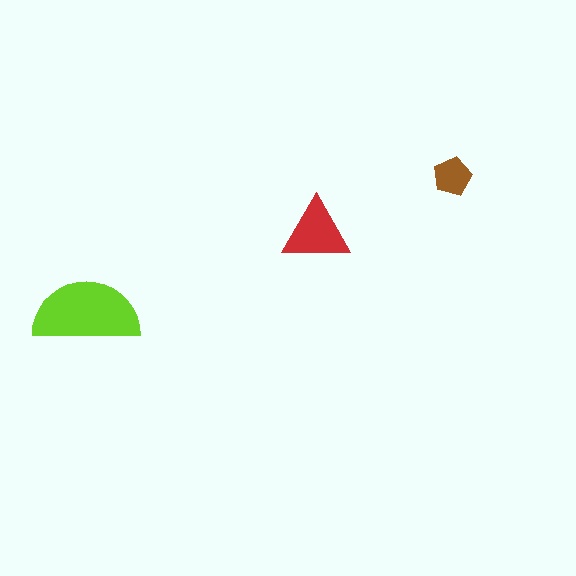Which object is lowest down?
The lime semicircle is bottommost.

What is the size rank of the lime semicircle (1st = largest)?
1st.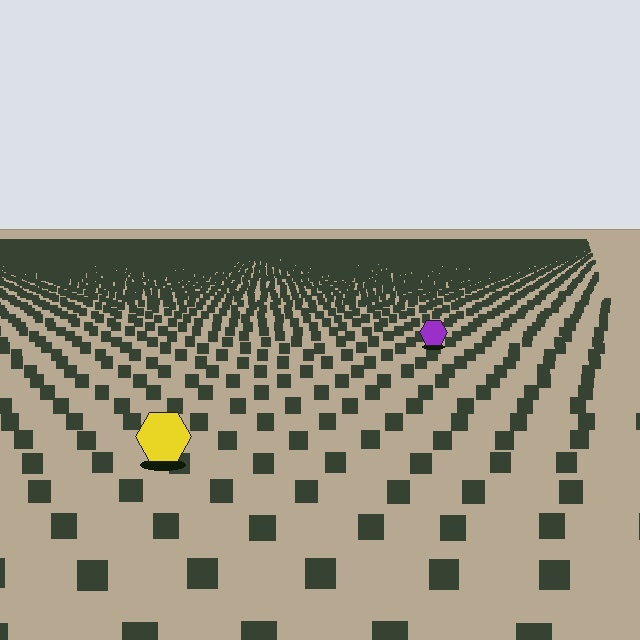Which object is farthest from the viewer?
The purple hexagon is farthest from the viewer. It appears smaller and the ground texture around it is denser.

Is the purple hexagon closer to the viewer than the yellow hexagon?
No. The yellow hexagon is closer — you can tell from the texture gradient: the ground texture is coarser near it.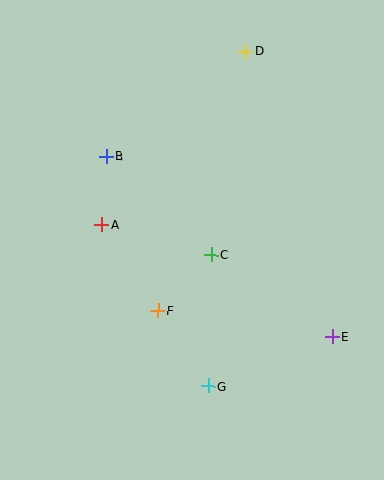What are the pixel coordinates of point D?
Point D is at (246, 51).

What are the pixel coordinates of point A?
Point A is at (102, 225).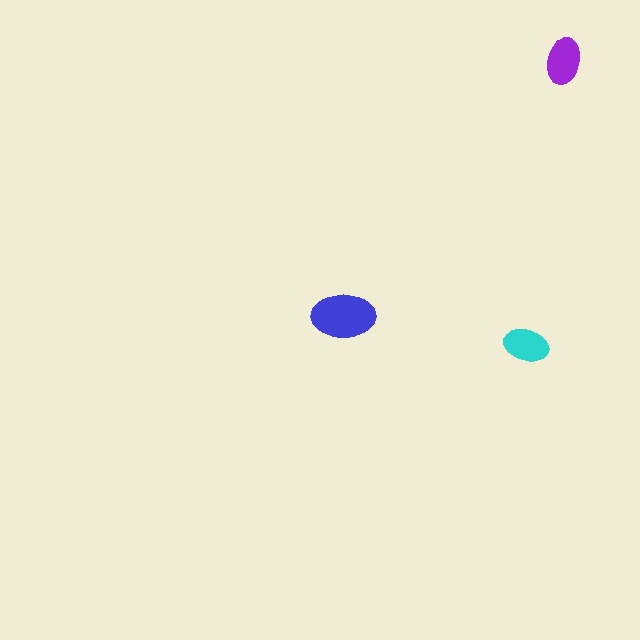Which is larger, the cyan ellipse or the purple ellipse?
The purple one.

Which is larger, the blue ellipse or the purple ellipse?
The blue one.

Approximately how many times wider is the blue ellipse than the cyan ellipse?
About 1.5 times wider.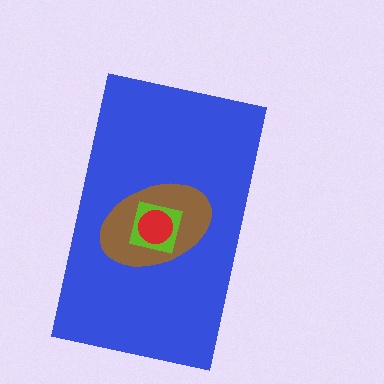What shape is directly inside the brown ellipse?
The lime square.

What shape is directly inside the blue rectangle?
The brown ellipse.